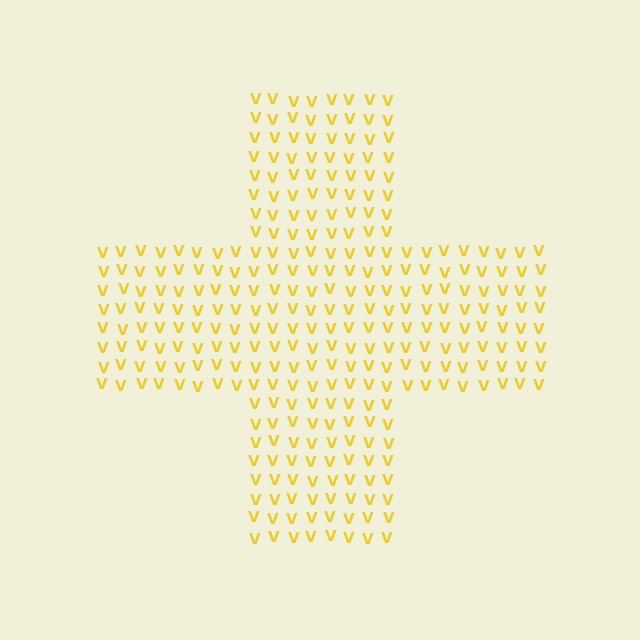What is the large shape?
The large shape is a cross.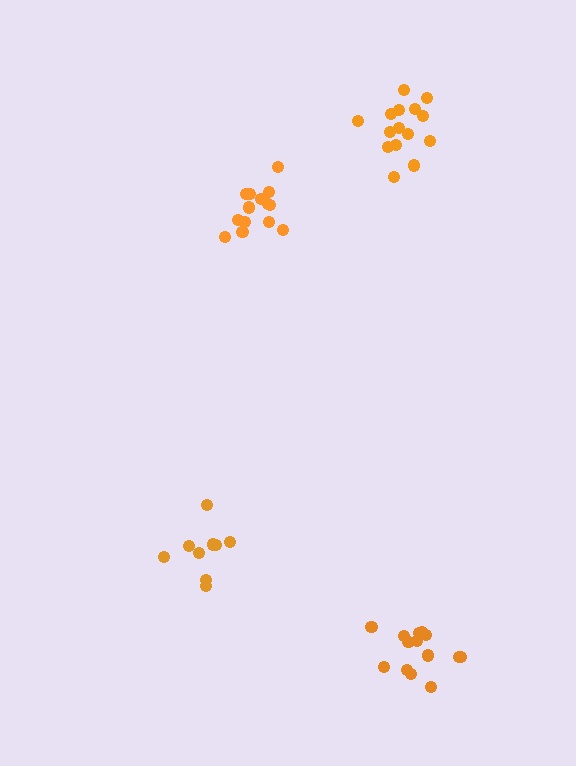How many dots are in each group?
Group 1: 9 dots, Group 2: 14 dots, Group 3: 15 dots, Group 4: 14 dots (52 total).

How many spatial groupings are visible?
There are 4 spatial groupings.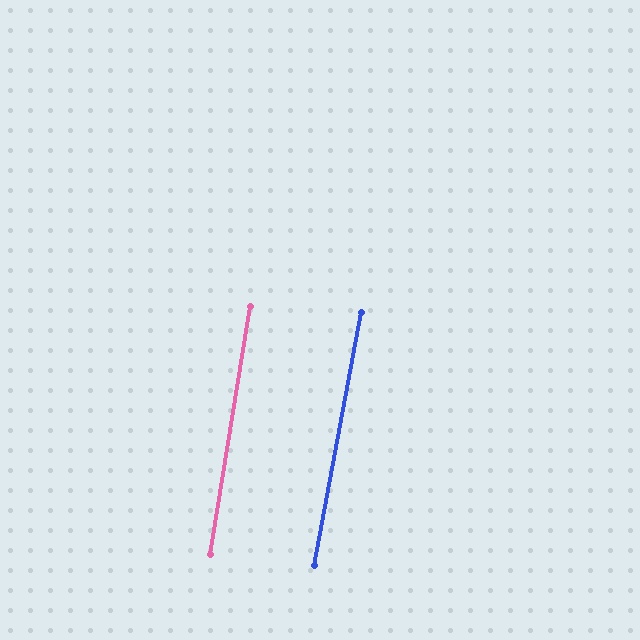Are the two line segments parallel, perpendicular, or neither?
Parallel — their directions differ by only 1.4°.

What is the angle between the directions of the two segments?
Approximately 1 degree.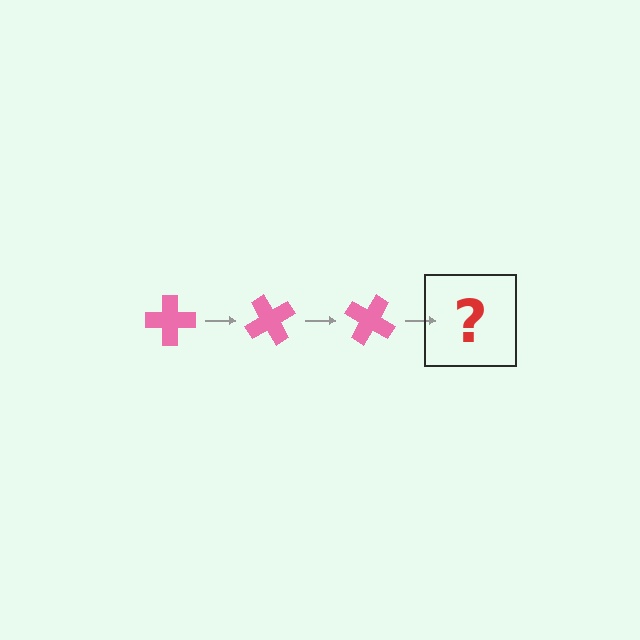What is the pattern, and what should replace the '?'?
The pattern is that the cross rotates 60 degrees each step. The '?' should be a pink cross rotated 180 degrees.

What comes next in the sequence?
The next element should be a pink cross rotated 180 degrees.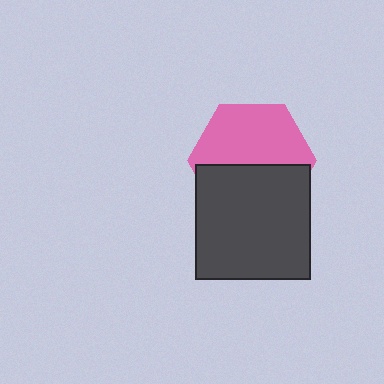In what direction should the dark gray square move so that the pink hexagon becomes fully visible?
The dark gray square should move down. That is the shortest direction to clear the overlap and leave the pink hexagon fully visible.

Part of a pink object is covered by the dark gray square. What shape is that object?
It is a hexagon.